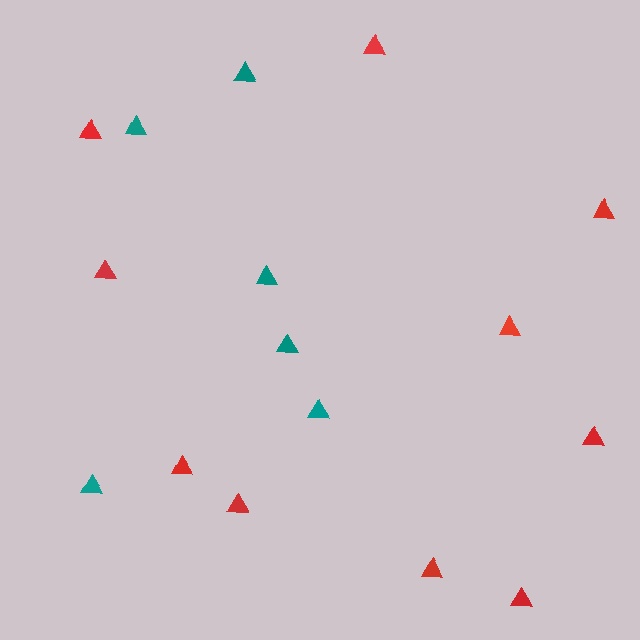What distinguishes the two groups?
There are 2 groups: one group of red triangles (10) and one group of teal triangles (6).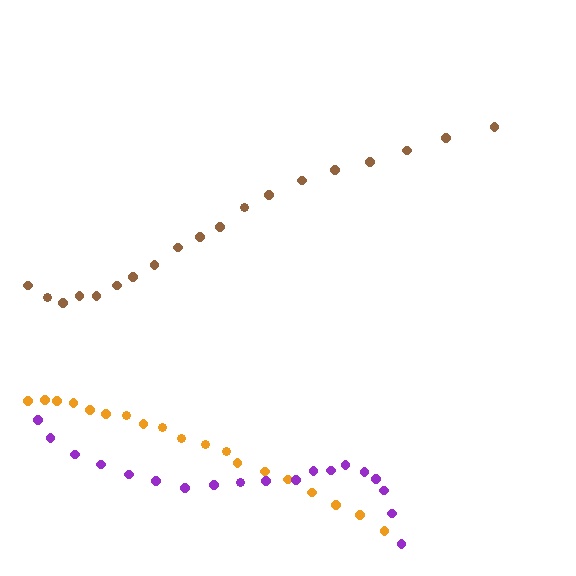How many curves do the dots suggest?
There are 3 distinct paths.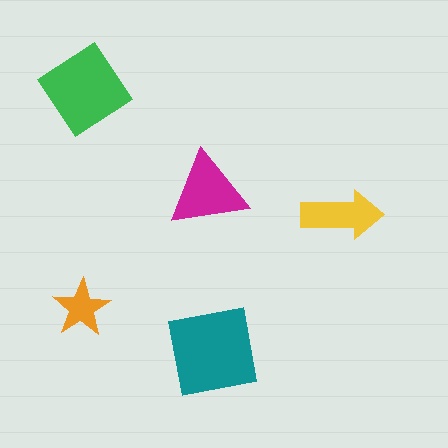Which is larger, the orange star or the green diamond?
The green diamond.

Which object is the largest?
The teal square.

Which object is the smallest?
The orange star.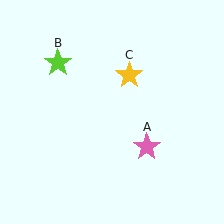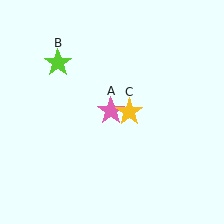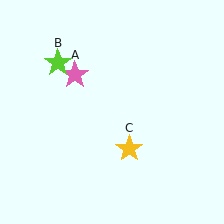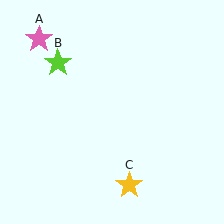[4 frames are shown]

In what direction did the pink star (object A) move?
The pink star (object A) moved up and to the left.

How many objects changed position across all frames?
2 objects changed position: pink star (object A), yellow star (object C).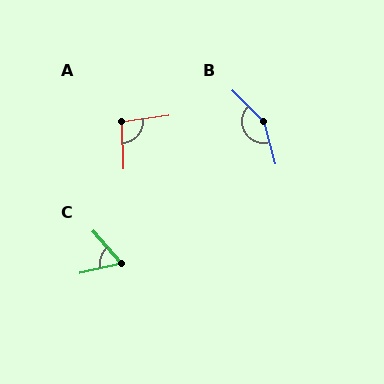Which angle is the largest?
B, at approximately 150 degrees.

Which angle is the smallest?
C, at approximately 62 degrees.